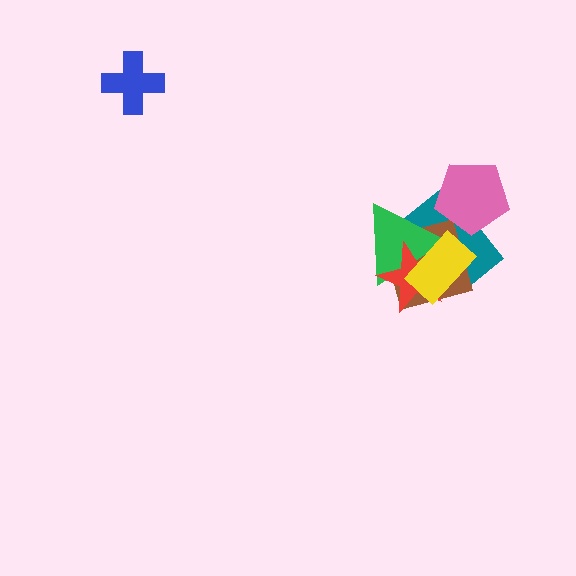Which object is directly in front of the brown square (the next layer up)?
The green triangle is directly in front of the brown square.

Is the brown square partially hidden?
Yes, it is partially covered by another shape.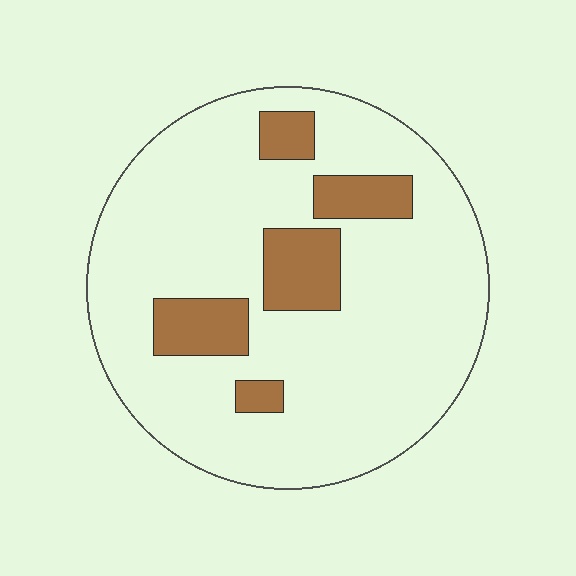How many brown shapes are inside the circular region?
5.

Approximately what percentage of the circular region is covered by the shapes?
Approximately 15%.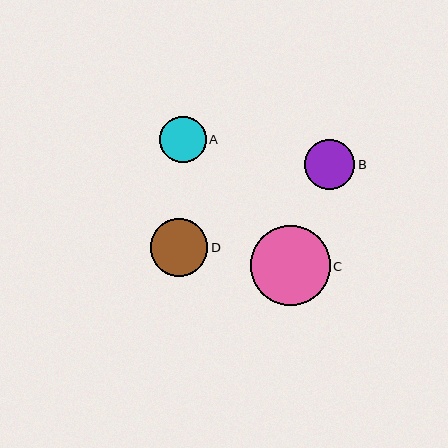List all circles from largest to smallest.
From largest to smallest: C, D, B, A.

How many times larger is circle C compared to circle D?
Circle C is approximately 1.4 times the size of circle D.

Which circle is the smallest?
Circle A is the smallest with a size of approximately 47 pixels.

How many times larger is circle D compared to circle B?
Circle D is approximately 1.2 times the size of circle B.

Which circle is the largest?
Circle C is the largest with a size of approximately 80 pixels.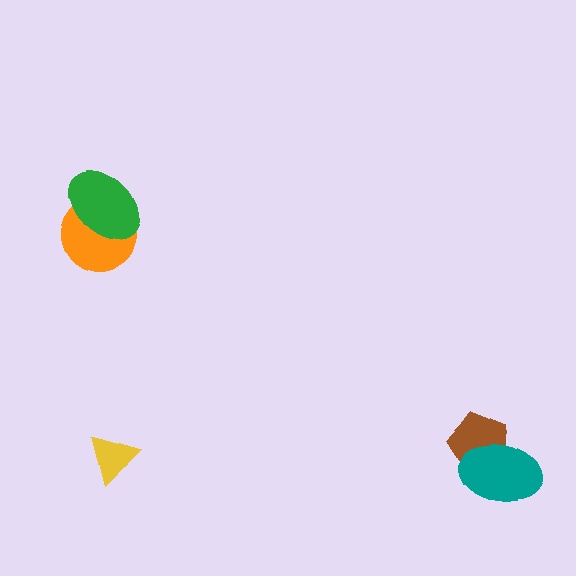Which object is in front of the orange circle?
The green ellipse is in front of the orange circle.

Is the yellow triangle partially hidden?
No, no other shape covers it.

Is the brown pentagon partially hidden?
Yes, it is partially covered by another shape.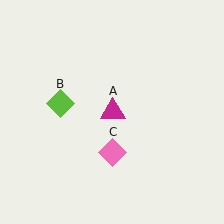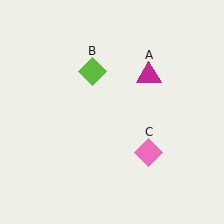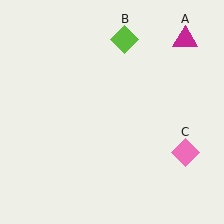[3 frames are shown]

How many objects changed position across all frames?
3 objects changed position: magenta triangle (object A), lime diamond (object B), pink diamond (object C).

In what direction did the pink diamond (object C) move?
The pink diamond (object C) moved right.